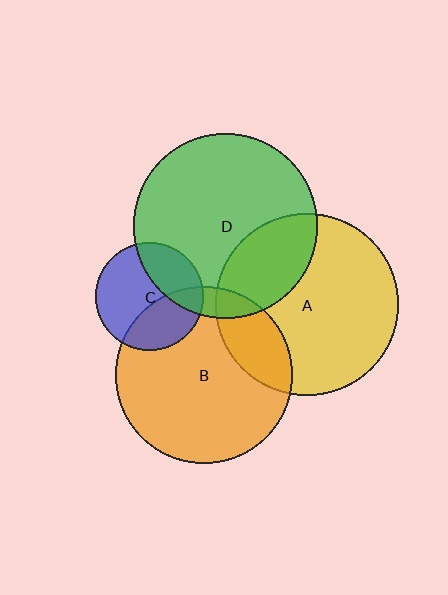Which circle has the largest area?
Circle D (green).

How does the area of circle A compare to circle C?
Approximately 2.8 times.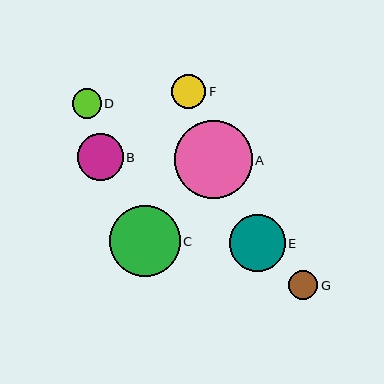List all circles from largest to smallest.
From largest to smallest: A, C, E, B, F, G, D.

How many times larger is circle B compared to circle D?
Circle B is approximately 1.6 times the size of circle D.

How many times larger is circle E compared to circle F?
Circle E is approximately 1.6 times the size of circle F.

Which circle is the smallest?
Circle D is the smallest with a size of approximately 29 pixels.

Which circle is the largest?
Circle A is the largest with a size of approximately 78 pixels.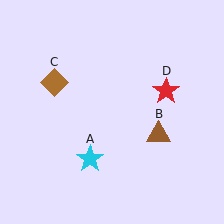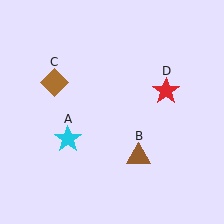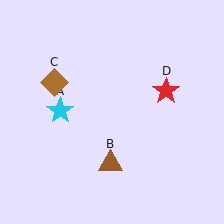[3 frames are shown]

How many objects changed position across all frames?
2 objects changed position: cyan star (object A), brown triangle (object B).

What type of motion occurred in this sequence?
The cyan star (object A), brown triangle (object B) rotated clockwise around the center of the scene.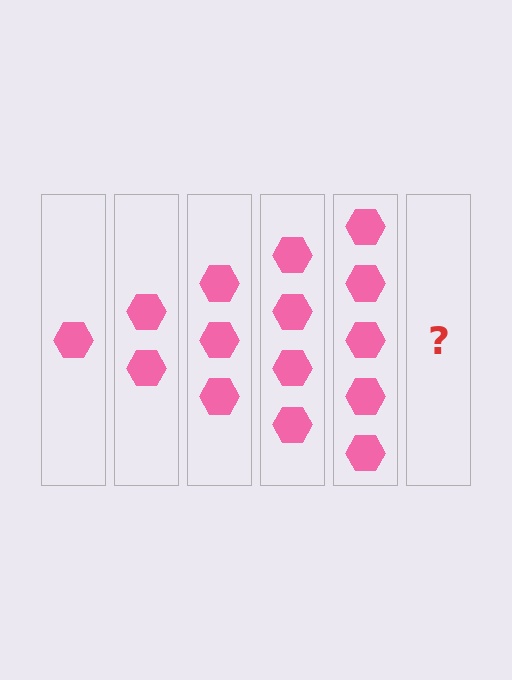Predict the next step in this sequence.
The next step is 6 hexagons.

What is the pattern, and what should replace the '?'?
The pattern is that each step adds one more hexagon. The '?' should be 6 hexagons.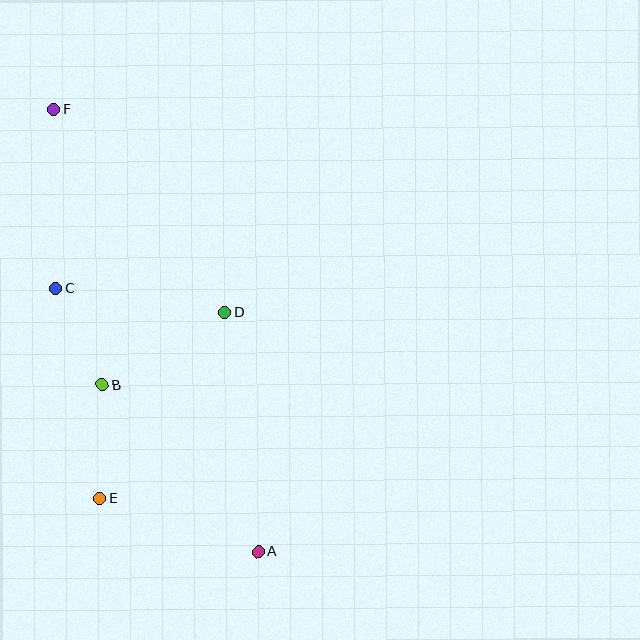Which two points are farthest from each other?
Points A and F are farthest from each other.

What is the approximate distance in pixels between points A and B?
The distance between A and B is approximately 229 pixels.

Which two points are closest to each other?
Points B and C are closest to each other.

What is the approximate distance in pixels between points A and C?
The distance between A and C is approximately 332 pixels.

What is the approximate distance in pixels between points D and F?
The distance between D and F is approximately 265 pixels.